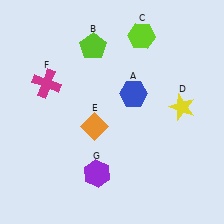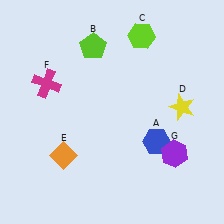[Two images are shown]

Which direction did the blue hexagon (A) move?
The blue hexagon (A) moved down.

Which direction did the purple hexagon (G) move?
The purple hexagon (G) moved right.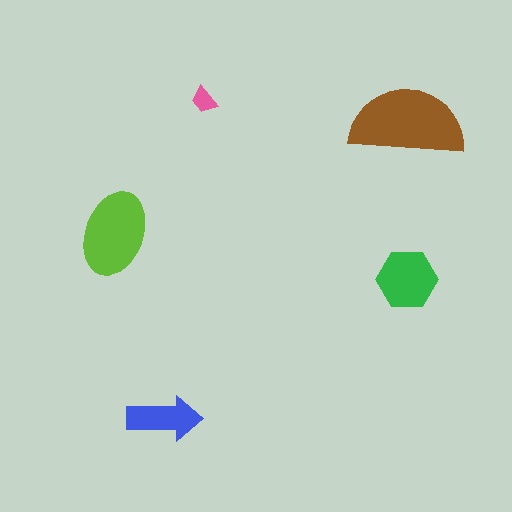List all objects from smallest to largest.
The pink trapezoid, the blue arrow, the green hexagon, the lime ellipse, the brown semicircle.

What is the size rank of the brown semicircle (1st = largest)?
1st.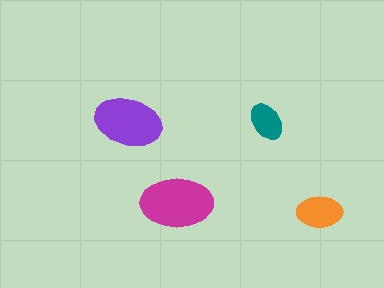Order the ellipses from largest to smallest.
the magenta one, the purple one, the orange one, the teal one.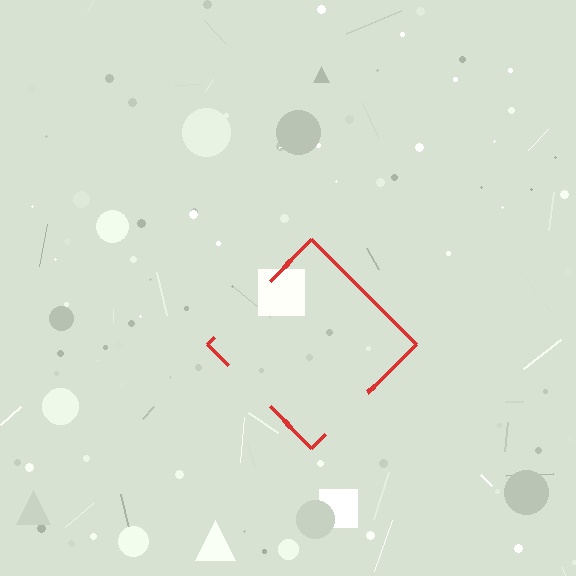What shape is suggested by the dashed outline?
The dashed outline suggests a diamond.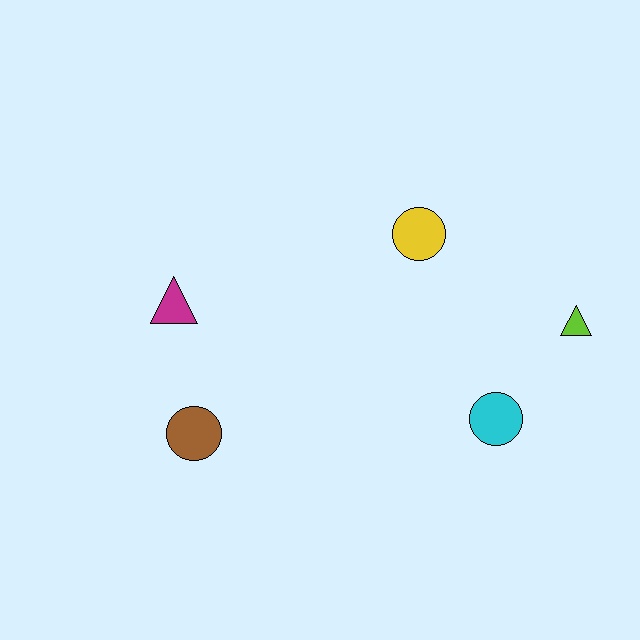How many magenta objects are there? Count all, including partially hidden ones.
There is 1 magenta object.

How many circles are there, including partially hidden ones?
There are 3 circles.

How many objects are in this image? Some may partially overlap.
There are 5 objects.